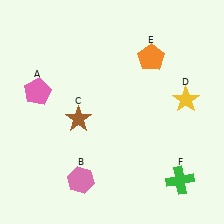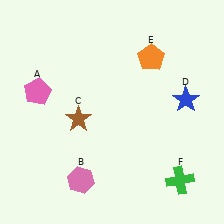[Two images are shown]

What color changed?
The star (D) changed from yellow in Image 1 to blue in Image 2.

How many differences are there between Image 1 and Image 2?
There is 1 difference between the two images.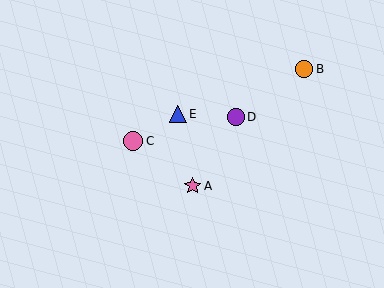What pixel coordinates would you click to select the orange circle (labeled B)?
Click at (304, 69) to select the orange circle B.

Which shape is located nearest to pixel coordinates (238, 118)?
The purple circle (labeled D) at (236, 117) is nearest to that location.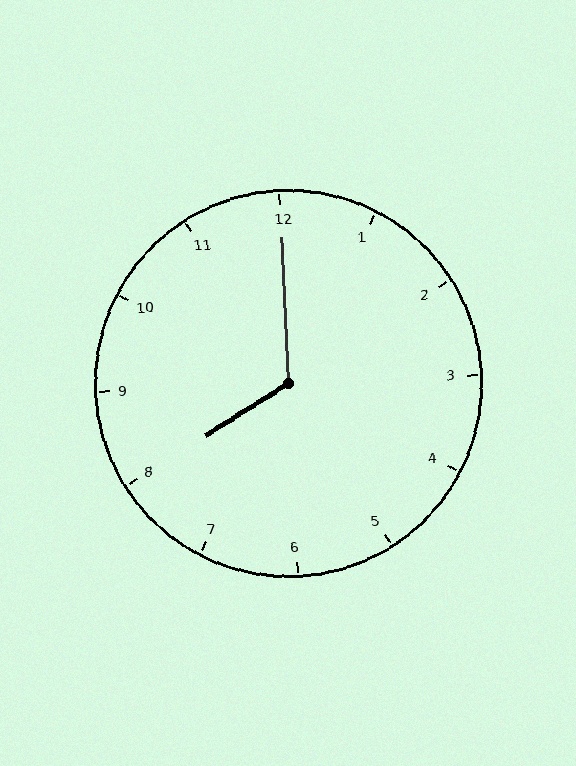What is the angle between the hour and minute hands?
Approximately 120 degrees.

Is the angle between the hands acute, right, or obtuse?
It is obtuse.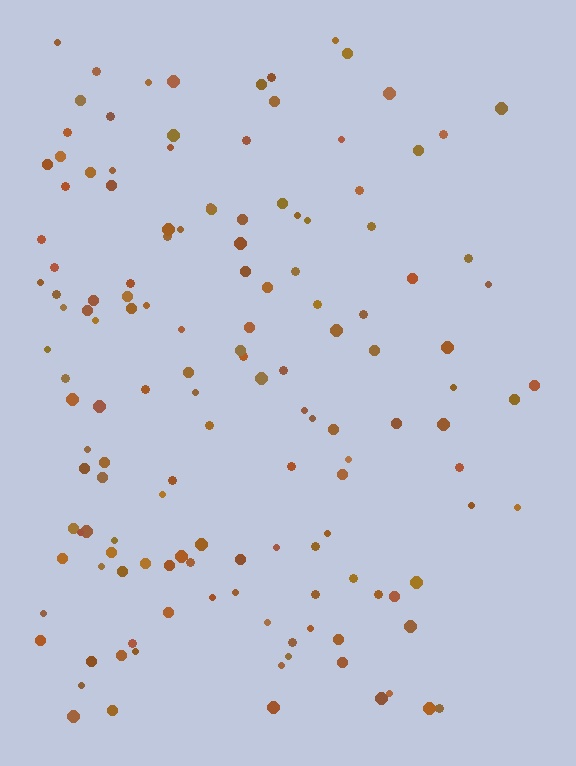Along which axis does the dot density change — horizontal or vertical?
Horizontal.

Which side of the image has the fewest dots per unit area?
The right.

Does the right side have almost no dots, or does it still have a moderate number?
Still a moderate number, just noticeably fewer than the left.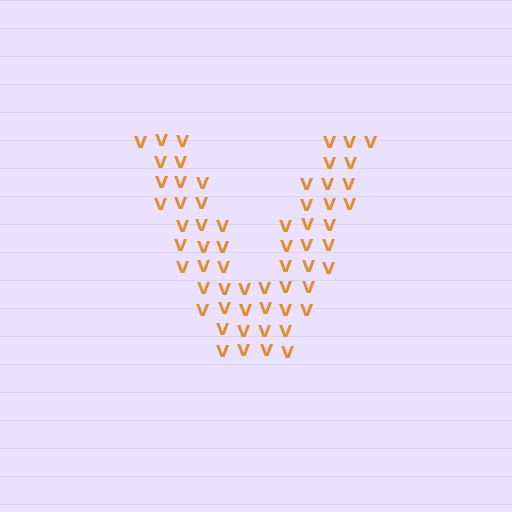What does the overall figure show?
The overall figure shows the letter V.